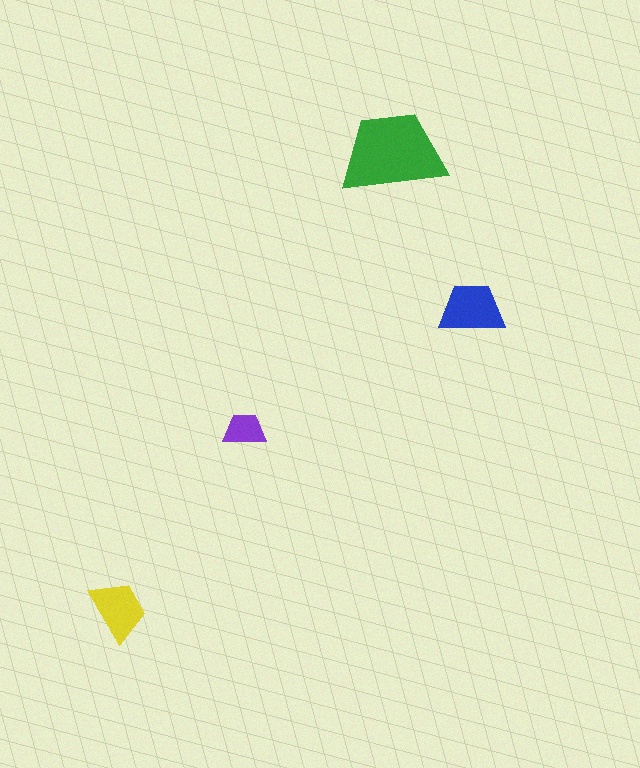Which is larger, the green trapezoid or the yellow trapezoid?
The green one.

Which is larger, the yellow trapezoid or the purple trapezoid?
The yellow one.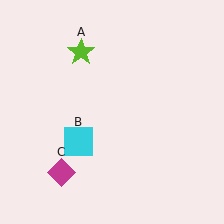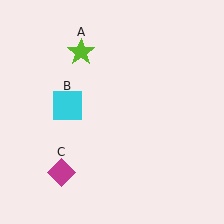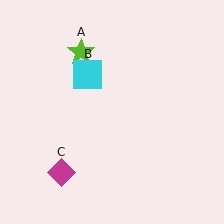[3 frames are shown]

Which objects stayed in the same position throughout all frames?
Lime star (object A) and magenta diamond (object C) remained stationary.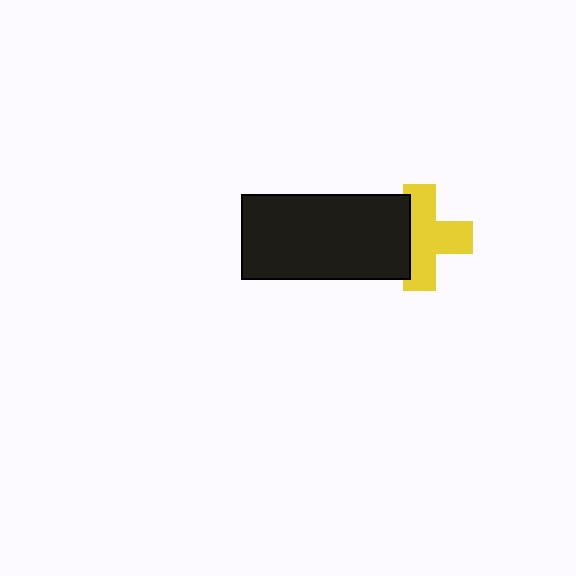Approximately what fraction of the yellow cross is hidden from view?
Roughly 32% of the yellow cross is hidden behind the black rectangle.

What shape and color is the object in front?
The object in front is a black rectangle.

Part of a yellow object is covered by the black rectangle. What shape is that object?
It is a cross.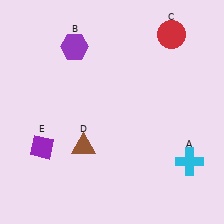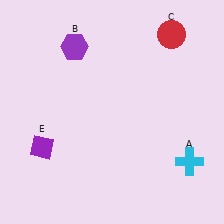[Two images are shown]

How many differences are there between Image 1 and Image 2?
There is 1 difference between the two images.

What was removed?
The brown triangle (D) was removed in Image 2.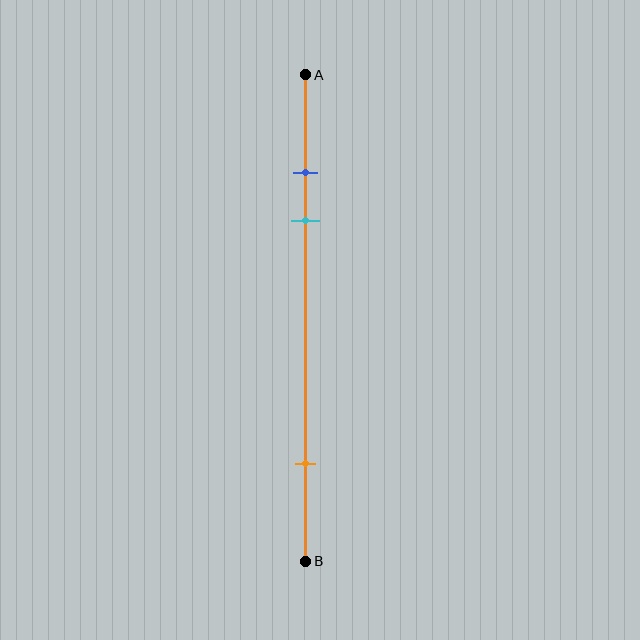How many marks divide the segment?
There are 3 marks dividing the segment.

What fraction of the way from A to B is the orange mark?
The orange mark is approximately 80% (0.8) of the way from A to B.